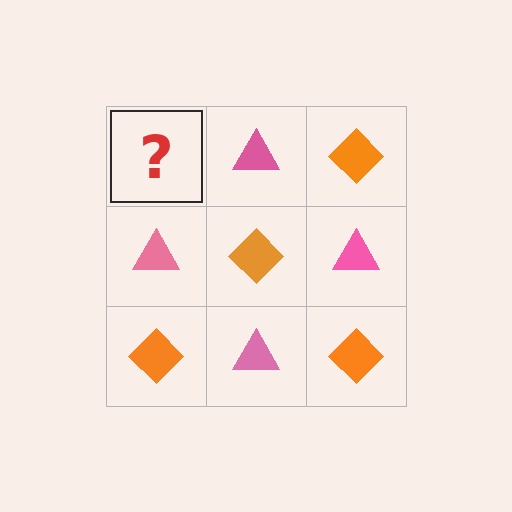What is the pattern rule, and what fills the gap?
The rule is that it alternates orange diamond and pink triangle in a checkerboard pattern. The gap should be filled with an orange diamond.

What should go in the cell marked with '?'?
The missing cell should contain an orange diamond.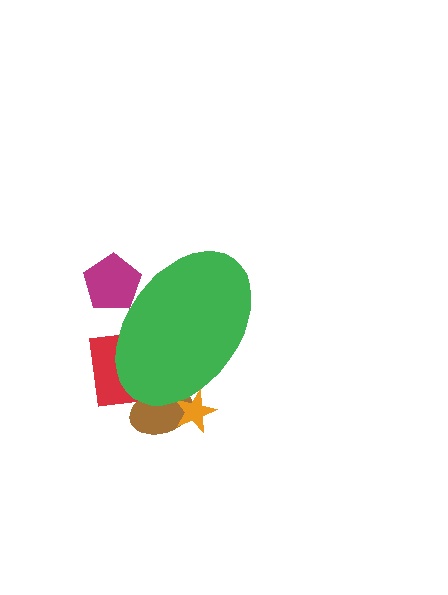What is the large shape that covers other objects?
A green ellipse.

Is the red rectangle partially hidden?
Yes, the red rectangle is partially hidden behind the green ellipse.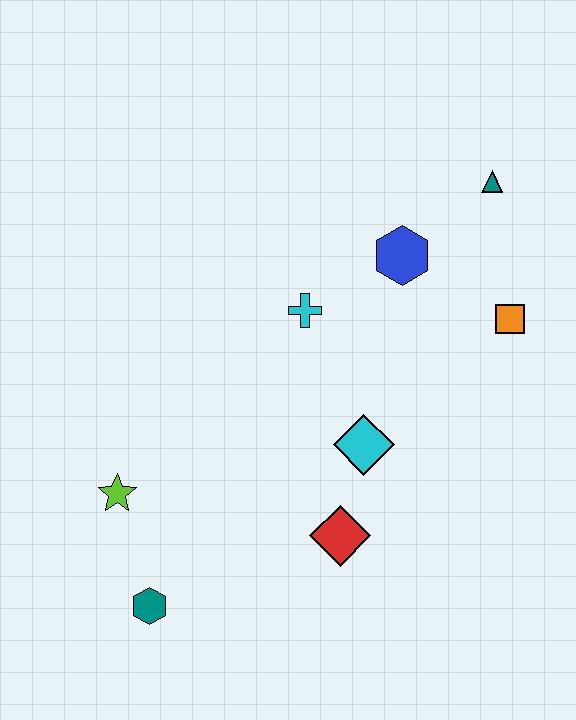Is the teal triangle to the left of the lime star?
No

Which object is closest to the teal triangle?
The blue hexagon is closest to the teal triangle.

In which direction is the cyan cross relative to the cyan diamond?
The cyan cross is above the cyan diamond.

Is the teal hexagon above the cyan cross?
No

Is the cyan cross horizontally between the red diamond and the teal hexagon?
Yes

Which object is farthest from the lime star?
The teal triangle is farthest from the lime star.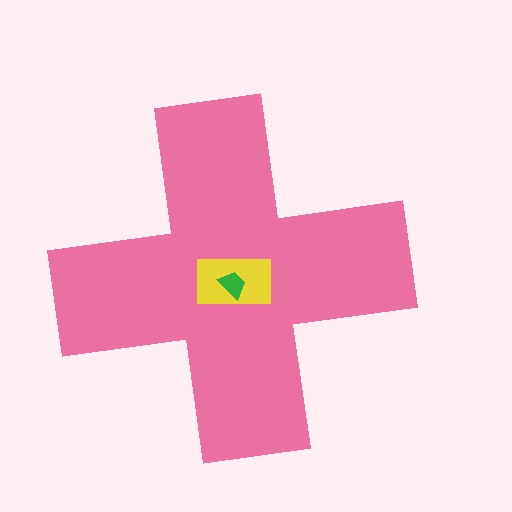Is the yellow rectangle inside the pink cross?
Yes.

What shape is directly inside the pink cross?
The yellow rectangle.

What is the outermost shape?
The pink cross.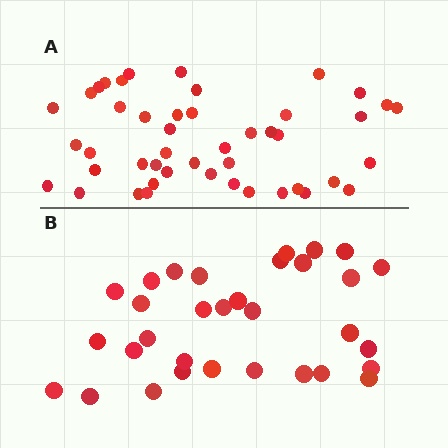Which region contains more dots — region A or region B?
Region A (the top region) has more dots.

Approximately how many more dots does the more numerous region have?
Region A has approximately 15 more dots than region B.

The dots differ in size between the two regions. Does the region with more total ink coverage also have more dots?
No. Region B has more total ink coverage because its dots are larger, but region A actually contains more individual dots. Total area can be misleading — the number of items is what matters here.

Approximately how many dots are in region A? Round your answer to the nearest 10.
About 50 dots. (The exact count is 46, which rounds to 50.)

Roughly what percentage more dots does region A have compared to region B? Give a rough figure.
About 45% more.